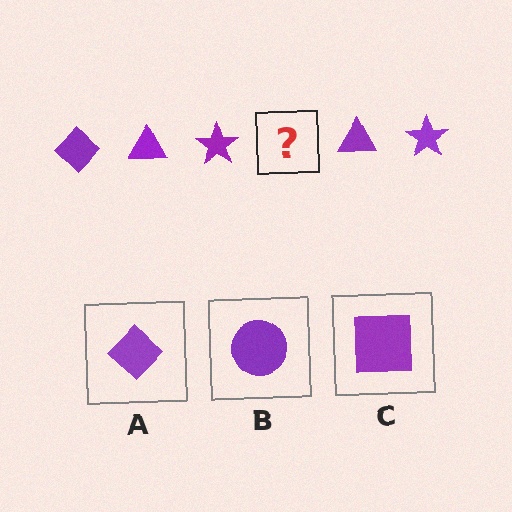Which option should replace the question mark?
Option A.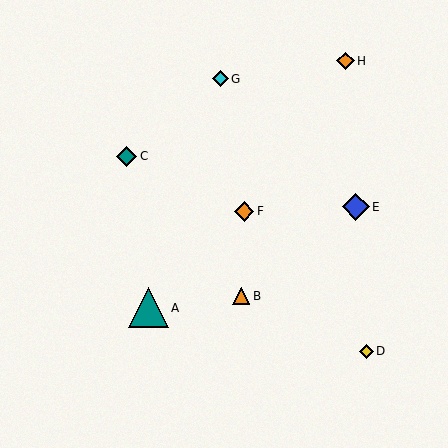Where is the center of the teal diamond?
The center of the teal diamond is at (127, 156).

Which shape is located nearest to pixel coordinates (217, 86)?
The cyan diamond (labeled G) at (220, 79) is nearest to that location.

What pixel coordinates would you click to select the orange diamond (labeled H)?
Click at (346, 61) to select the orange diamond H.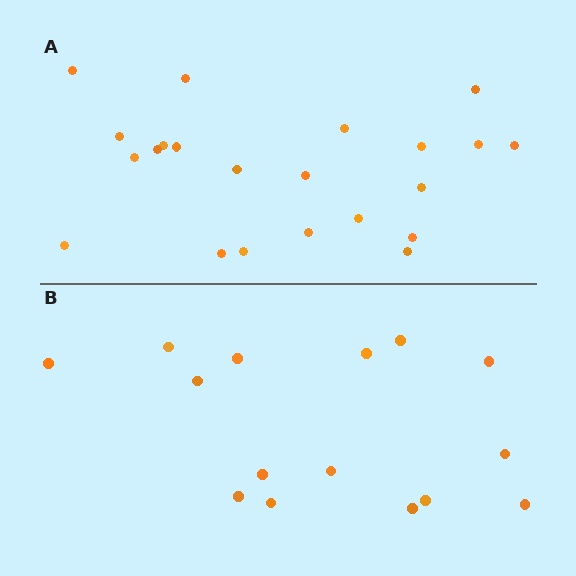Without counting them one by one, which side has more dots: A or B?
Region A (the top region) has more dots.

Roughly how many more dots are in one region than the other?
Region A has roughly 8 or so more dots than region B.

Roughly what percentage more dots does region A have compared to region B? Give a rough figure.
About 45% more.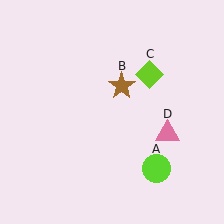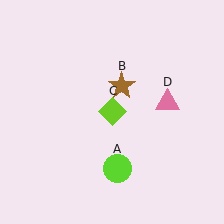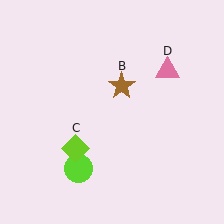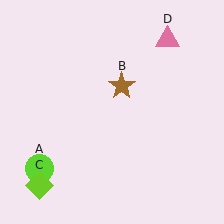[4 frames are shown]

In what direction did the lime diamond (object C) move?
The lime diamond (object C) moved down and to the left.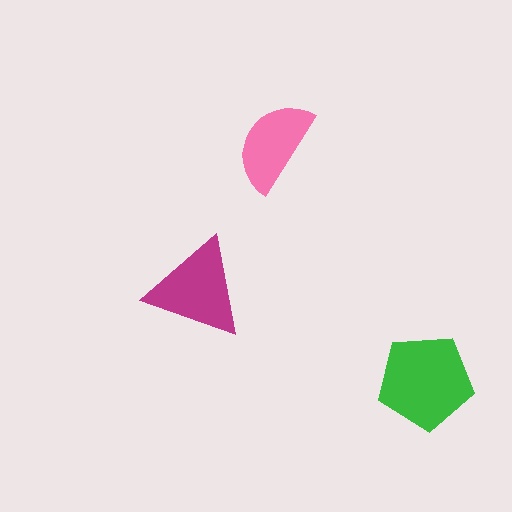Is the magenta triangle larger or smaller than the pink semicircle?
Larger.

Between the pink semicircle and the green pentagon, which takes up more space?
The green pentagon.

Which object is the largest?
The green pentagon.